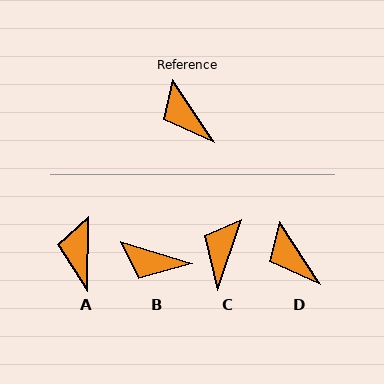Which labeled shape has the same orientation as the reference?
D.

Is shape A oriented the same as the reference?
No, it is off by about 34 degrees.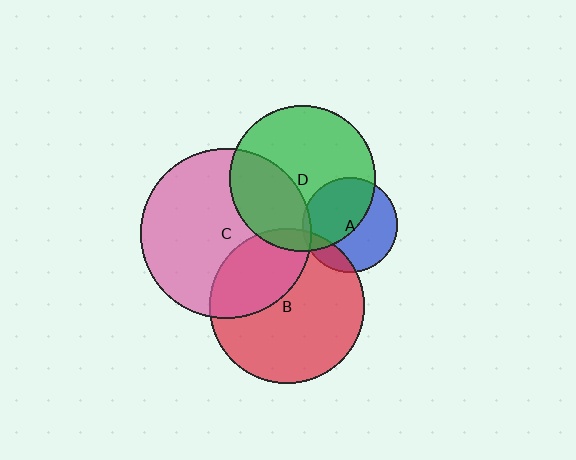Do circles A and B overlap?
Yes.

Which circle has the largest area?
Circle C (pink).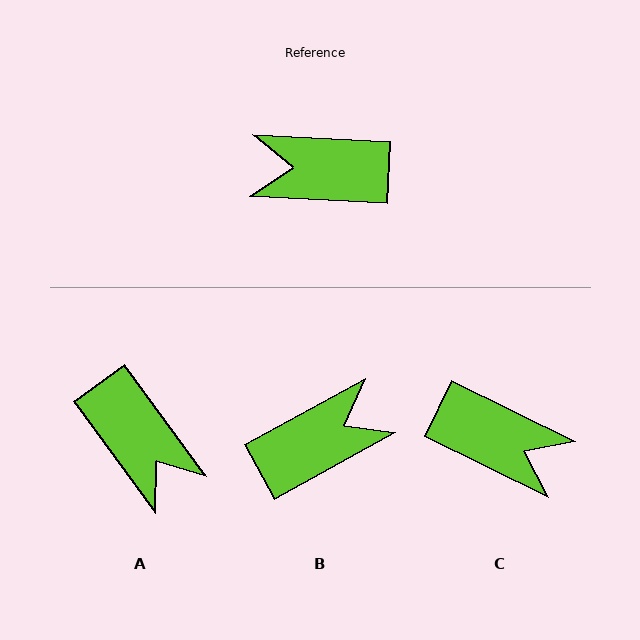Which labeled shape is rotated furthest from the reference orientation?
C, about 157 degrees away.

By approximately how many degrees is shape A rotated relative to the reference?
Approximately 129 degrees counter-clockwise.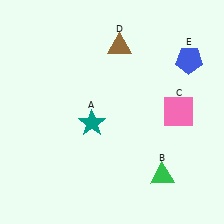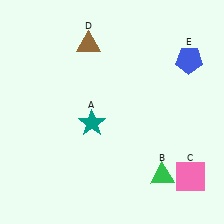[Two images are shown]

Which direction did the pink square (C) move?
The pink square (C) moved down.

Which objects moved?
The objects that moved are: the pink square (C), the brown triangle (D).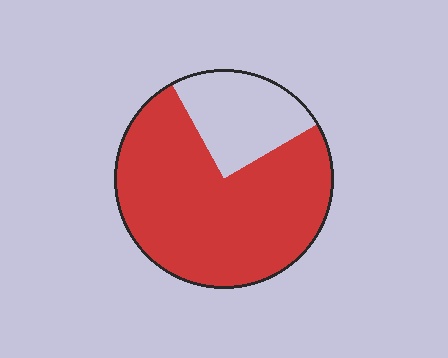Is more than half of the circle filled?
Yes.